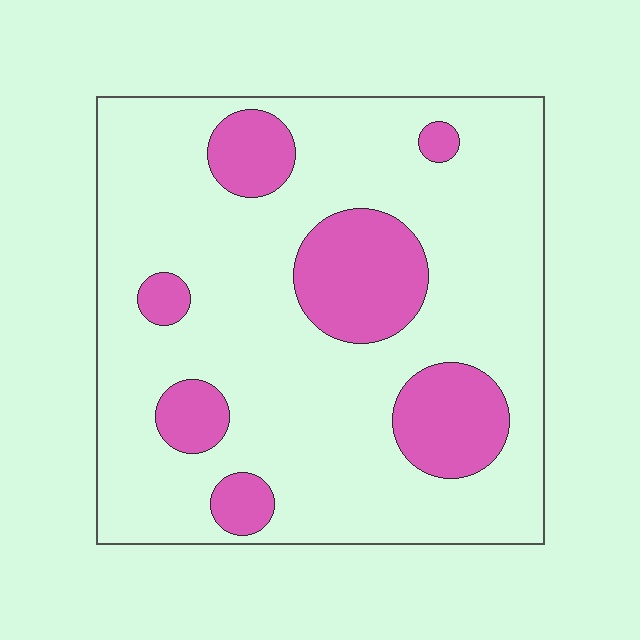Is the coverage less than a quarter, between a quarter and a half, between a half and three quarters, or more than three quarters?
Less than a quarter.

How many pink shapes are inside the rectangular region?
7.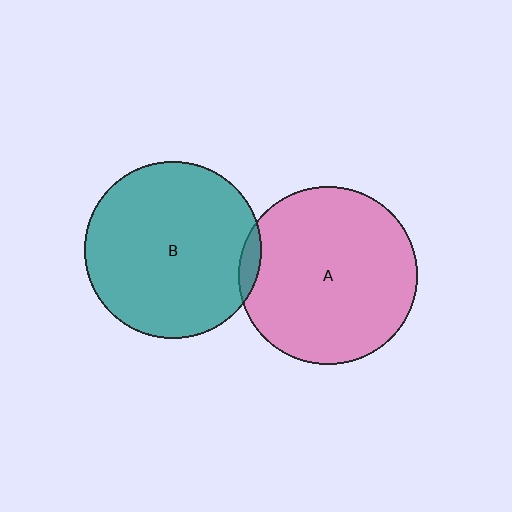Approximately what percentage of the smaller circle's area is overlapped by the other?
Approximately 5%.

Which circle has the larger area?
Circle A (pink).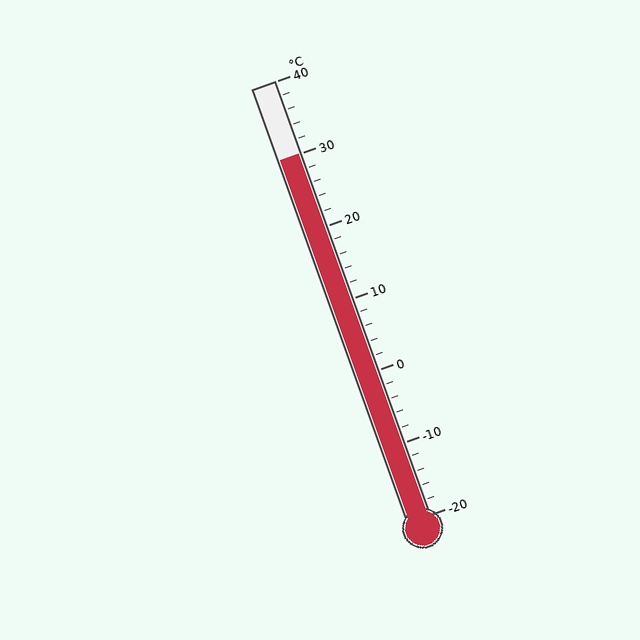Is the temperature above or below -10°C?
The temperature is above -10°C.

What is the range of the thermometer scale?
The thermometer scale ranges from -20°C to 40°C.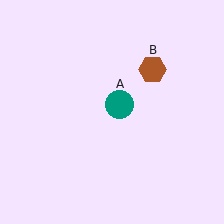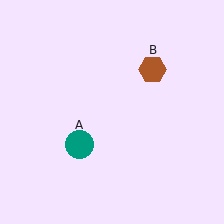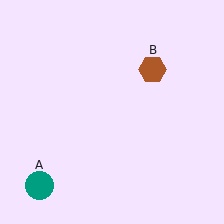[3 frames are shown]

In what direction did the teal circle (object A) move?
The teal circle (object A) moved down and to the left.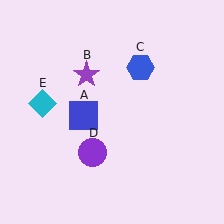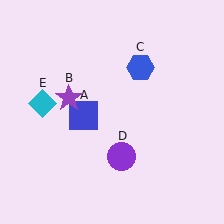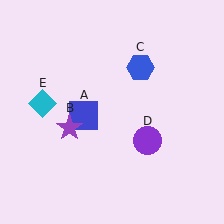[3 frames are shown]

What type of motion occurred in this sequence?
The purple star (object B), purple circle (object D) rotated counterclockwise around the center of the scene.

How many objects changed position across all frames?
2 objects changed position: purple star (object B), purple circle (object D).